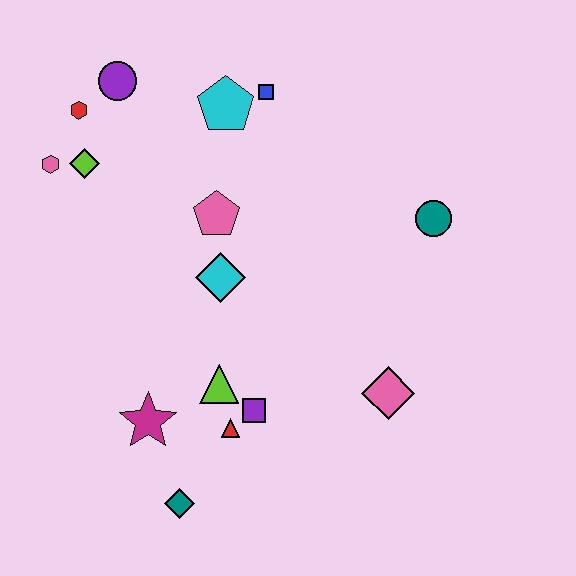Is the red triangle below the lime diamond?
Yes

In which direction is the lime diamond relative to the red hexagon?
The lime diamond is below the red hexagon.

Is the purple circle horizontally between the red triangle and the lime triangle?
No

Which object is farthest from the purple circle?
The teal diamond is farthest from the purple circle.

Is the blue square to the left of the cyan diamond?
No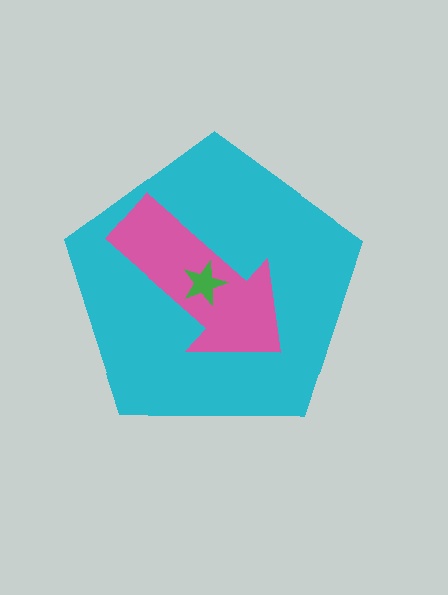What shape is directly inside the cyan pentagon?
The pink arrow.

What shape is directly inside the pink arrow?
The green star.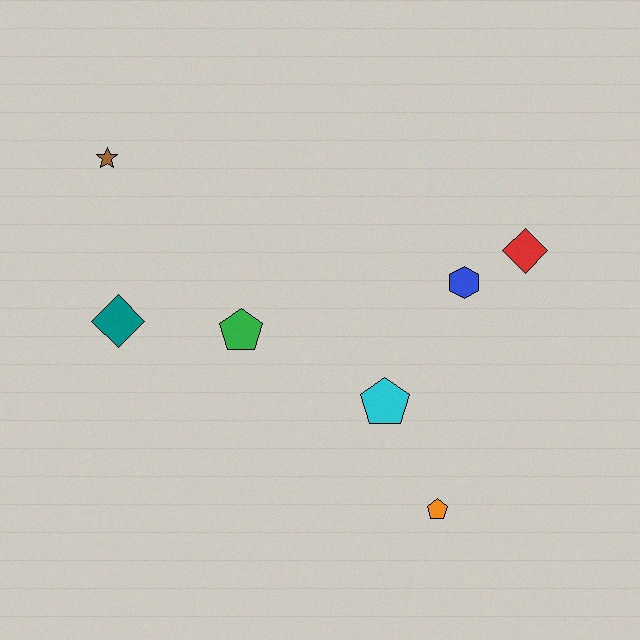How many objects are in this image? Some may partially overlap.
There are 7 objects.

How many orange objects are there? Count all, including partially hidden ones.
There is 1 orange object.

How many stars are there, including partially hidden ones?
There is 1 star.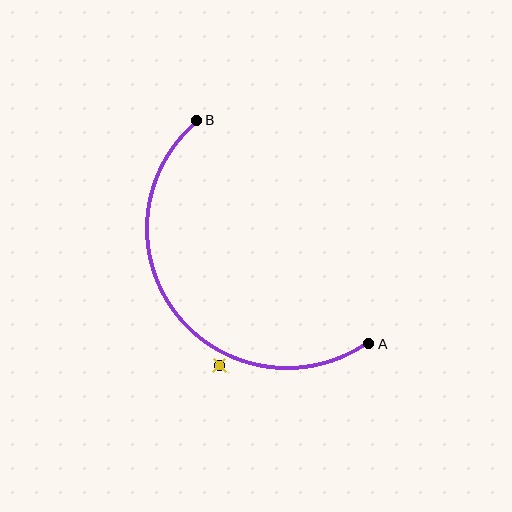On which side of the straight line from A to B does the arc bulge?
The arc bulges below and to the left of the straight line connecting A and B.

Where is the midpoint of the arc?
The arc midpoint is the point on the curve farthest from the straight line joining A and B. It sits below and to the left of that line.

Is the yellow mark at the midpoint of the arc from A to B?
No — the yellow mark does not lie on the arc at all. It sits slightly outside the curve.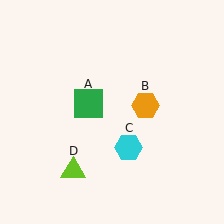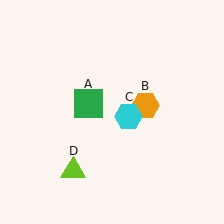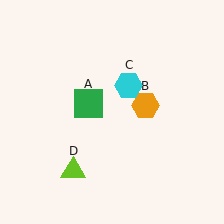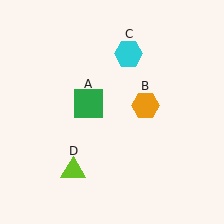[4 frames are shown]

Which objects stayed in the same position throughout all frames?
Green square (object A) and orange hexagon (object B) and lime triangle (object D) remained stationary.